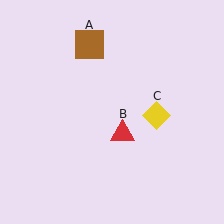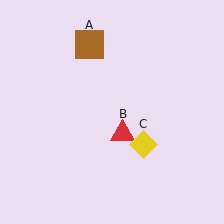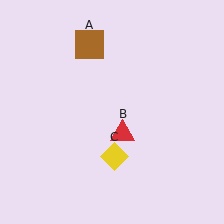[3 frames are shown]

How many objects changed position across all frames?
1 object changed position: yellow diamond (object C).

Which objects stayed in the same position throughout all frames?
Brown square (object A) and red triangle (object B) remained stationary.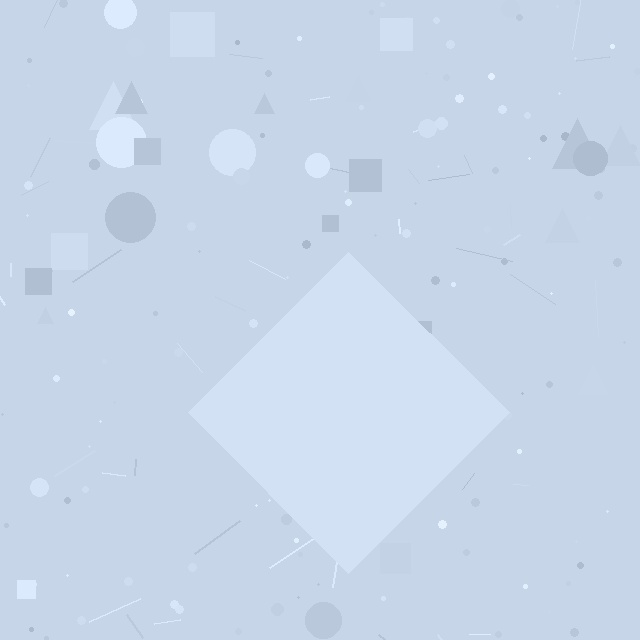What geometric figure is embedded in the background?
A diamond is embedded in the background.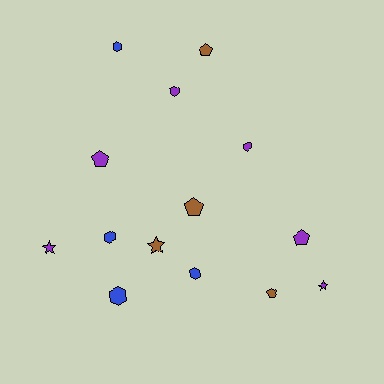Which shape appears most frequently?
Hexagon, with 6 objects.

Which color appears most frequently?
Purple, with 6 objects.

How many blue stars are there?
There are no blue stars.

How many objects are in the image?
There are 14 objects.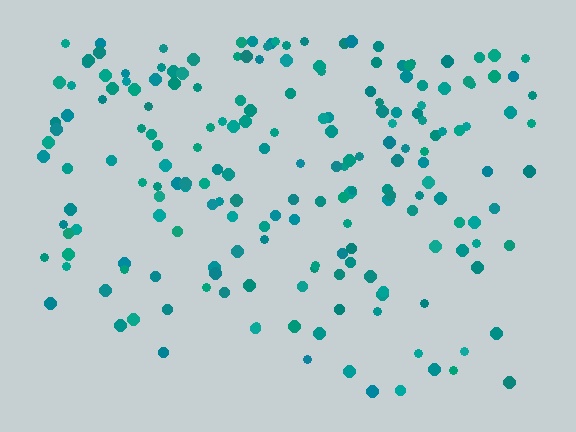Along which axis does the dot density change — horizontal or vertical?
Vertical.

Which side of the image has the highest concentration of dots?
The top.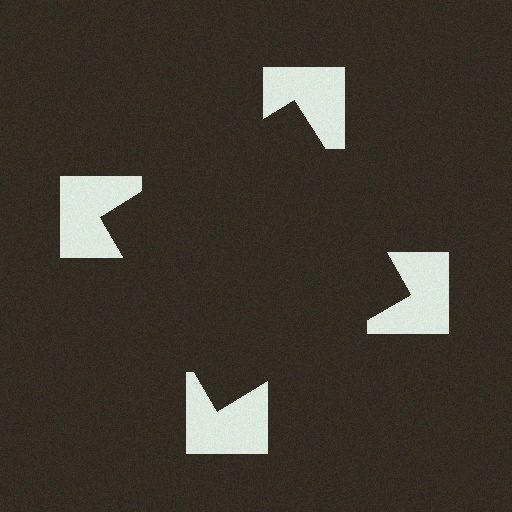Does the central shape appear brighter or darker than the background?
It typically appears slightly darker than the background, even though no actual brightness change is drawn.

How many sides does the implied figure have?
4 sides.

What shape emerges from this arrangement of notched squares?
An illusory square — its edges are inferred from the aligned wedge cuts in the notched squares, not physically drawn.